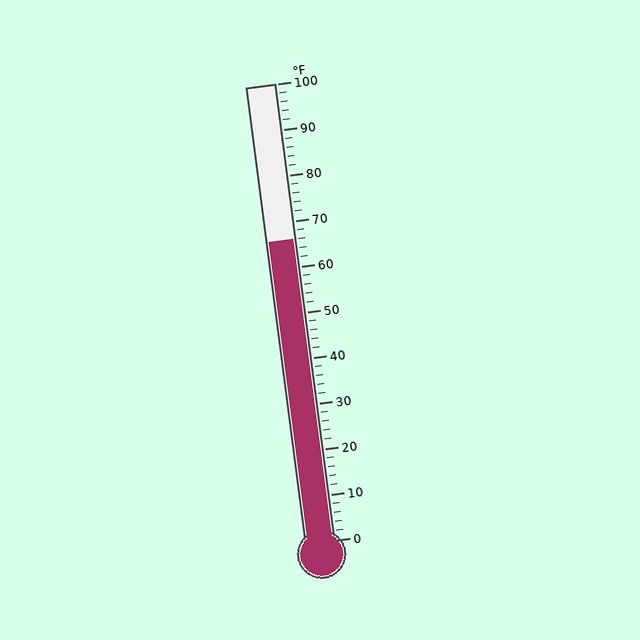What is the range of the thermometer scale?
The thermometer scale ranges from 0°F to 100°F.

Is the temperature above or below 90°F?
The temperature is below 90°F.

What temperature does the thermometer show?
The thermometer shows approximately 66°F.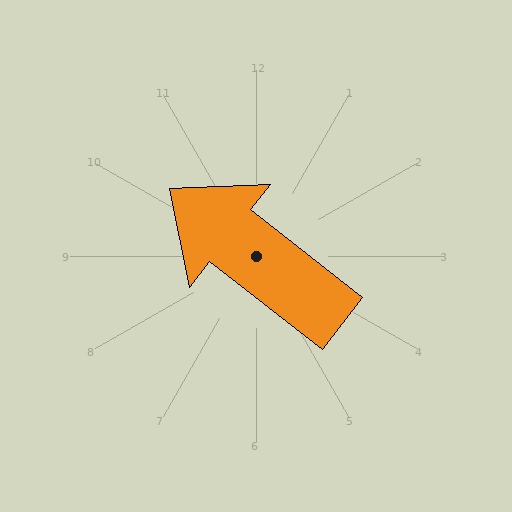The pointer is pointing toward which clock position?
Roughly 10 o'clock.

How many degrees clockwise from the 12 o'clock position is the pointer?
Approximately 308 degrees.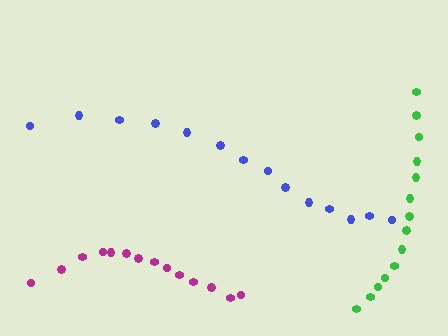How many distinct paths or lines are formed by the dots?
There are 3 distinct paths.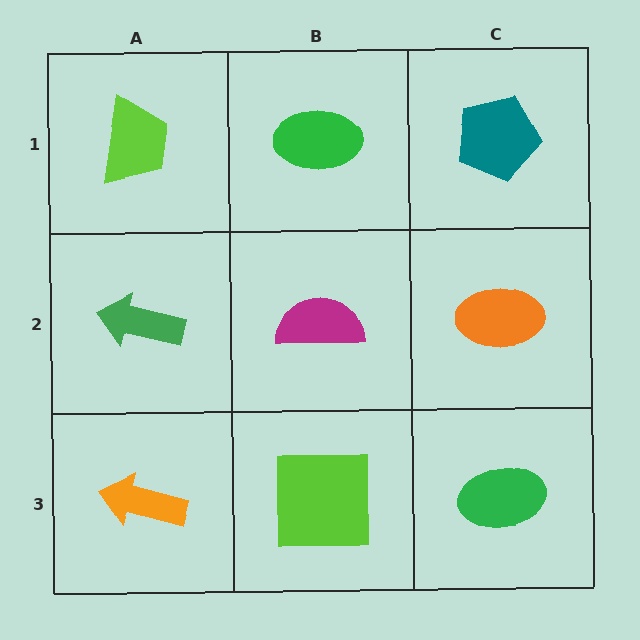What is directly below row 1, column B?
A magenta semicircle.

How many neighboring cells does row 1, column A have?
2.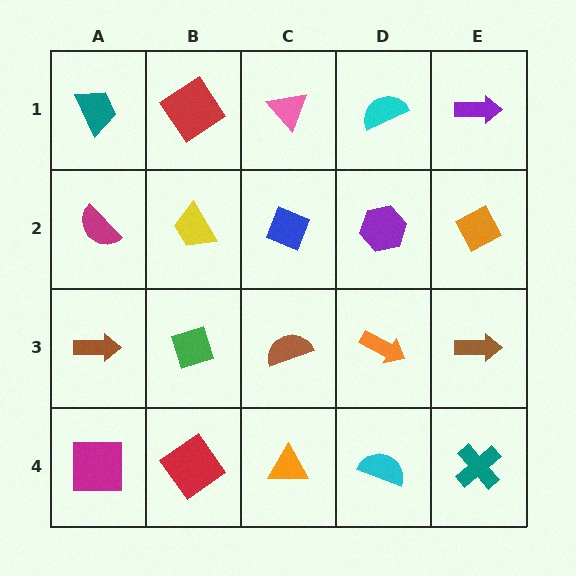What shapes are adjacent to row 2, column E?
A purple arrow (row 1, column E), a brown arrow (row 3, column E), a purple hexagon (row 2, column D).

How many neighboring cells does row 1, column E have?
2.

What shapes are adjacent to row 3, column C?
A blue diamond (row 2, column C), an orange triangle (row 4, column C), a green diamond (row 3, column B), an orange arrow (row 3, column D).